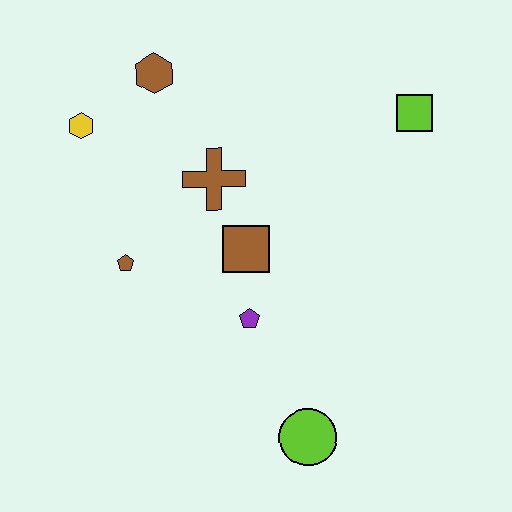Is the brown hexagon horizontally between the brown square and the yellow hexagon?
Yes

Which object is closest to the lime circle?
The purple pentagon is closest to the lime circle.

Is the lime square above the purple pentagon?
Yes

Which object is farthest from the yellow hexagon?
The lime circle is farthest from the yellow hexagon.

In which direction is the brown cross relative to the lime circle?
The brown cross is above the lime circle.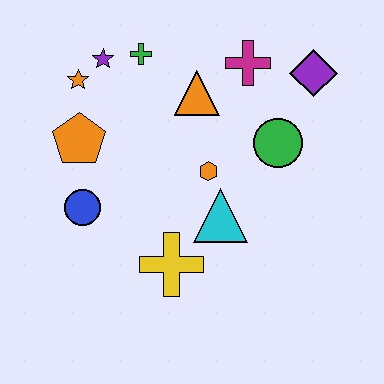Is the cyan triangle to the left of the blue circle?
No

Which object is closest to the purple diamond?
The magenta cross is closest to the purple diamond.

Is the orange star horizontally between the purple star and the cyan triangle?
No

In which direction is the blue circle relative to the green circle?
The blue circle is to the left of the green circle.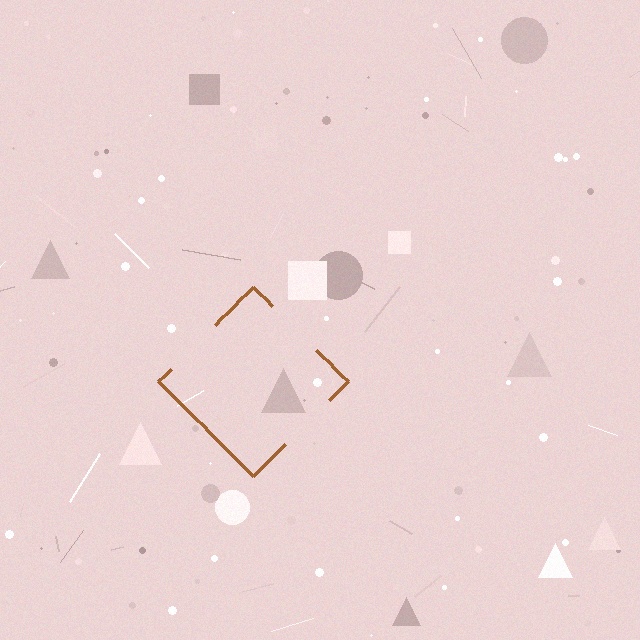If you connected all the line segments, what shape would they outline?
They would outline a diamond.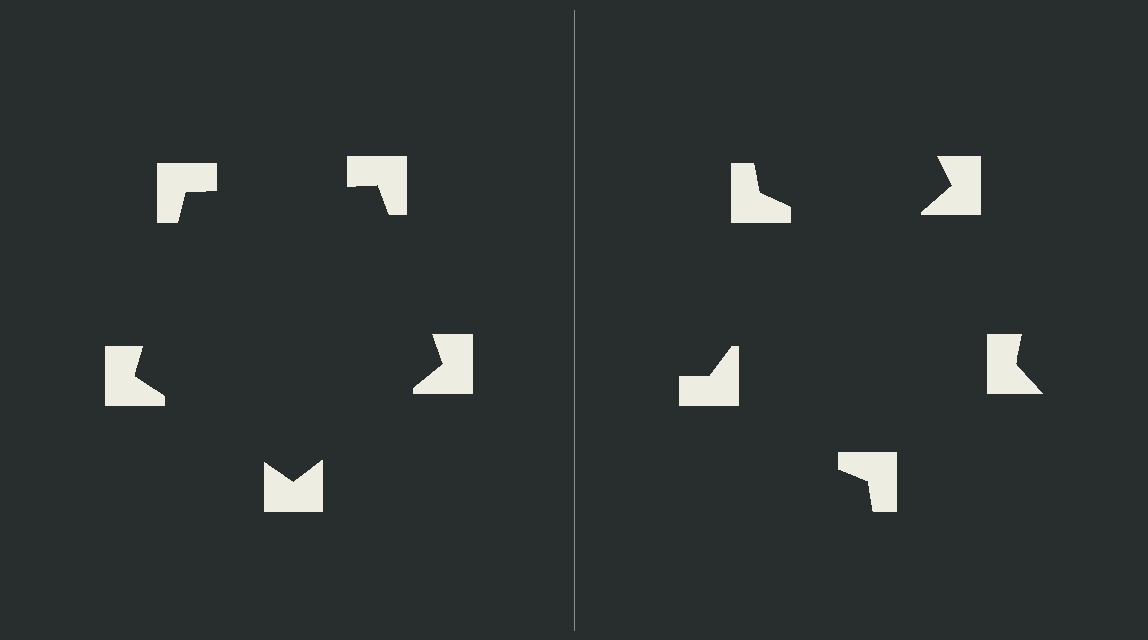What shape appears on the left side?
An illusory pentagon.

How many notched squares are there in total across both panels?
10 — 5 on each side.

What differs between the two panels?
The notched squares are positioned identically on both sides; only the wedge orientations differ. On the left they align to a pentagon; on the right they are misaligned.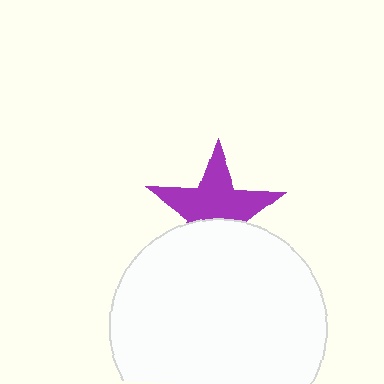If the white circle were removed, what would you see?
You would see the complete purple star.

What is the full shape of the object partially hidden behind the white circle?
The partially hidden object is a purple star.